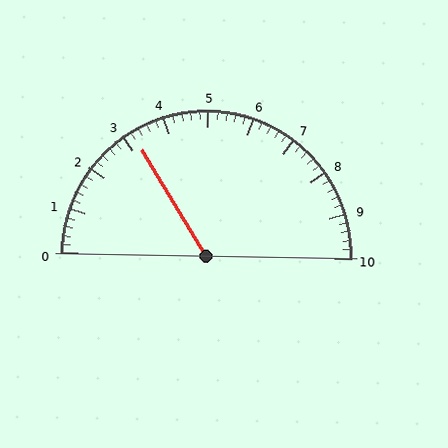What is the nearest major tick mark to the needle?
The nearest major tick mark is 3.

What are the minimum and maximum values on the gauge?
The gauge ranges from 0 to 10.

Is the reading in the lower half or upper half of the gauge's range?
The reading is in the lower half of the range (0 to 10).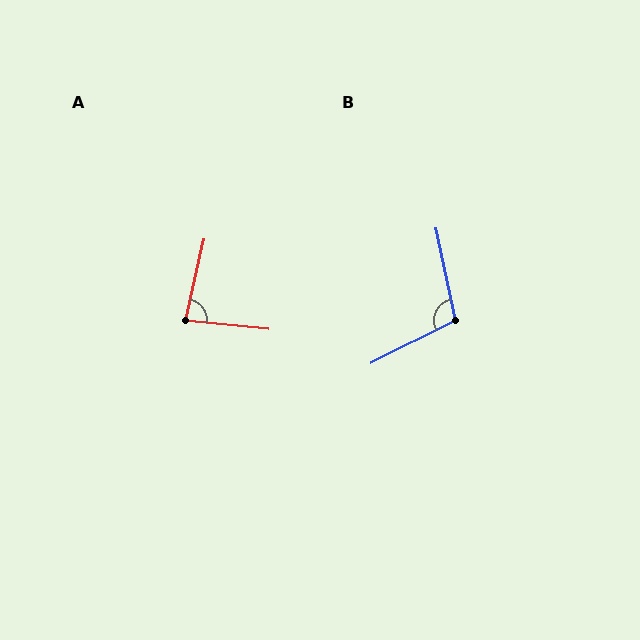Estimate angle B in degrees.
Approximately 104 degrees.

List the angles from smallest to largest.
A (83°), B (104°).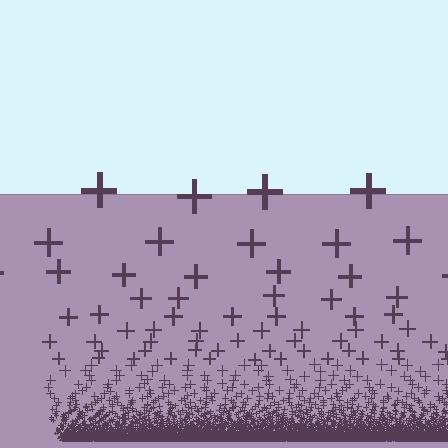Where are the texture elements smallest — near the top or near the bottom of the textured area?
Near the bottom.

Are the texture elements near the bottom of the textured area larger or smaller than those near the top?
Smaller. The gradient is inverted — elements near the bottom are smaller and denser.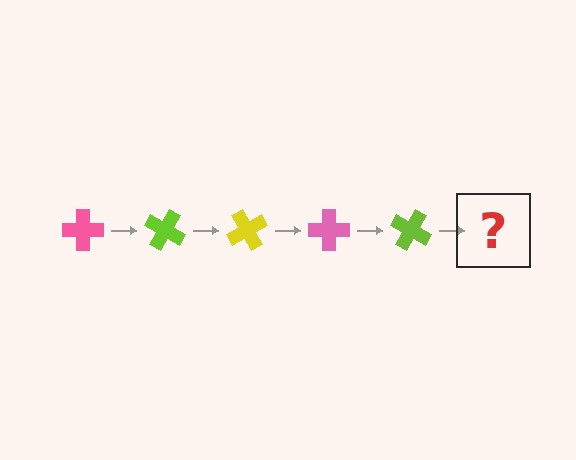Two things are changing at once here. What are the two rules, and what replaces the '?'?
The two rules are that it rotates 30 degrees each step and the color cycles through pink, lime, and yellow. The '?' should be a yellow cross, rotated 150 degrees from the start.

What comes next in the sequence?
The next element should be a yellow cross, rotated 150 degrees from the start.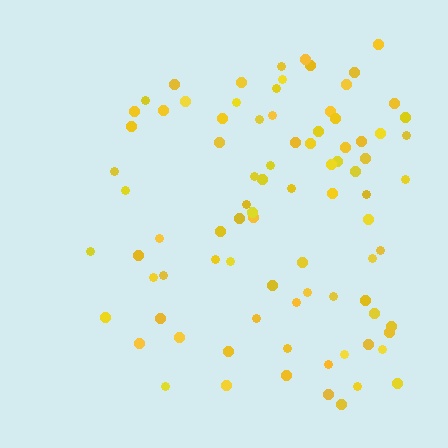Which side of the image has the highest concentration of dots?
The right.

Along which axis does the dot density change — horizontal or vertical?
Horizontal.